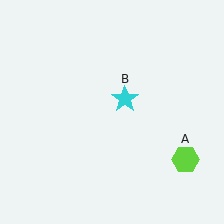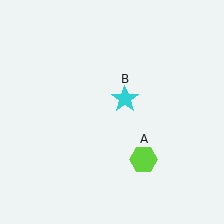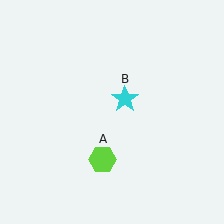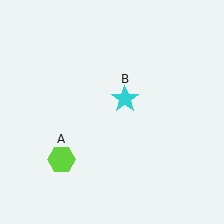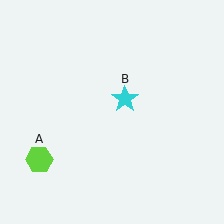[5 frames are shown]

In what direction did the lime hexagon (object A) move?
The lime hexagon (object A) moved left.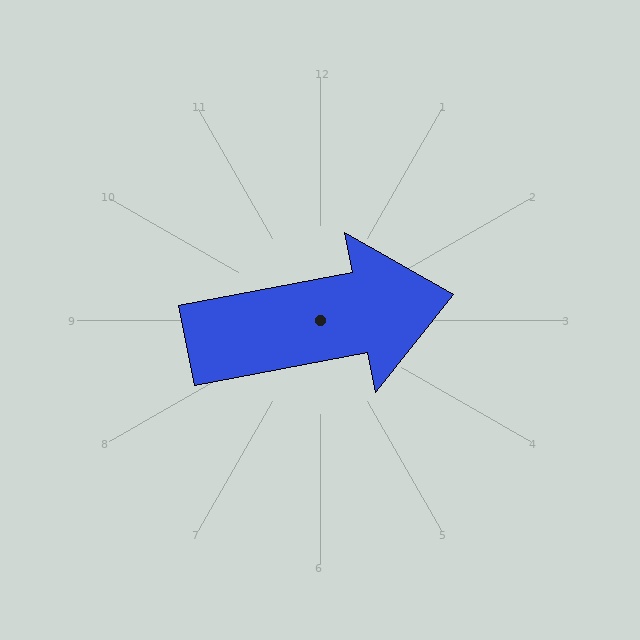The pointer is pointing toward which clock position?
Roughly 3 o'clock.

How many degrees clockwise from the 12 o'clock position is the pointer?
Approximately 79 degrees.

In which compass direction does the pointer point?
East.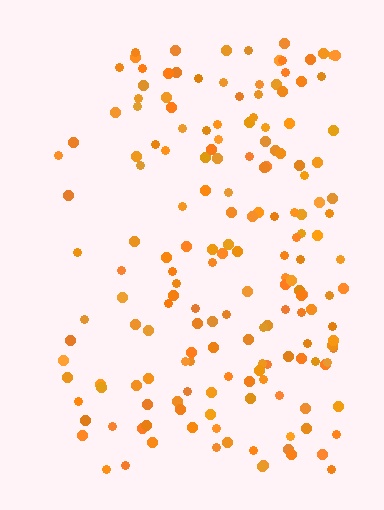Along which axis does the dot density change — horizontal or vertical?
Horizontal.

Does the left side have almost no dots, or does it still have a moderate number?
Still a moderate number, just noticeably fewer than the right.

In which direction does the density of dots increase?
From left to right, with the right side densest.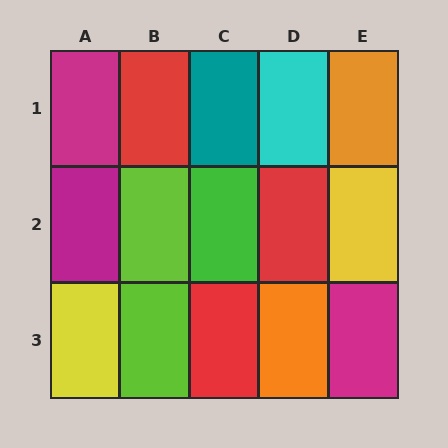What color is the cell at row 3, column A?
Yellow.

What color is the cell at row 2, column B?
Lime.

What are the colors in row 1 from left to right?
Magenta, red, teal, cyan, orange.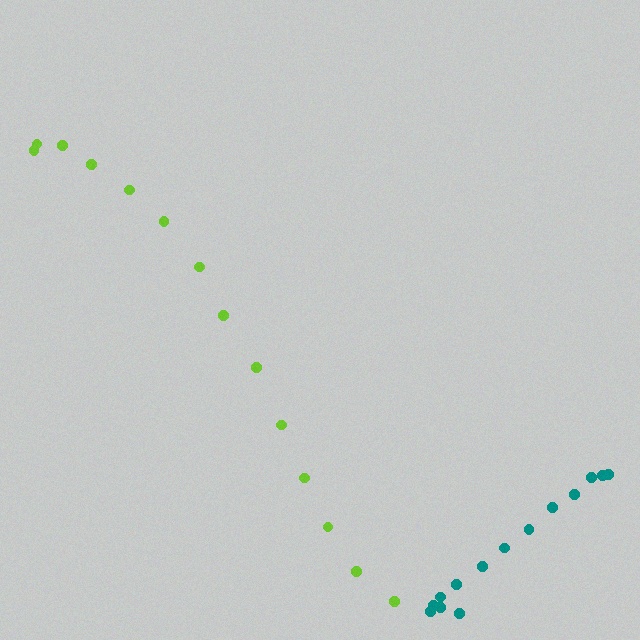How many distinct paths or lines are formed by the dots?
There are 2 distinct paths.